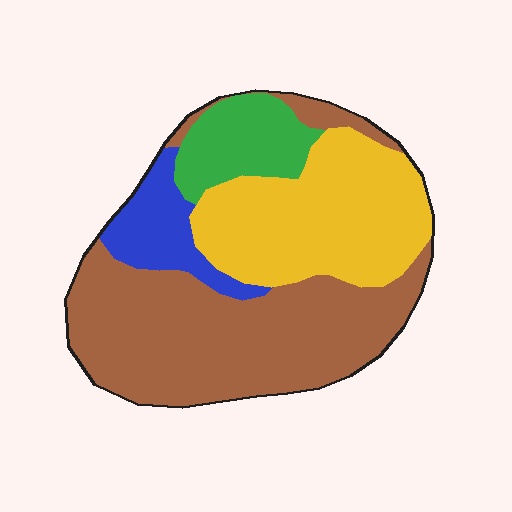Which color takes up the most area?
Brown, at roughly 45%.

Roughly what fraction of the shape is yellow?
Yellow covers around 30% of the shape.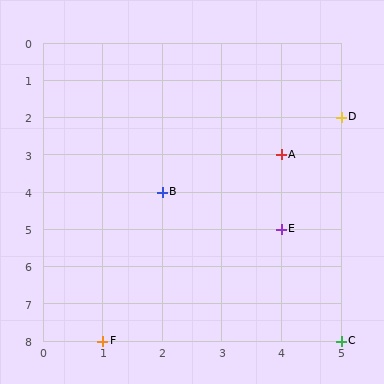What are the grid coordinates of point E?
Point E is at grid coordinates (4, 5).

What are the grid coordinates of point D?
Point D is at grid coordinates (5, 2).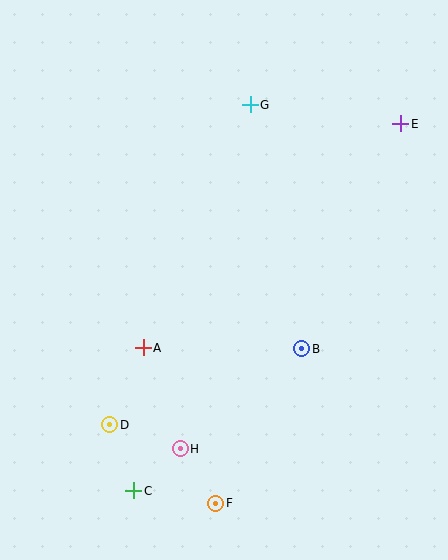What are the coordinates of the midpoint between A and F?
The midpoint between A and F is at (179, 425).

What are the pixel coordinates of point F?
Point F is at (216, 503).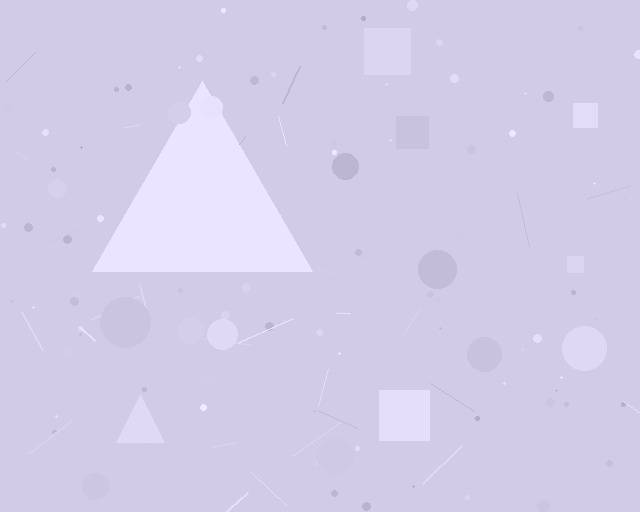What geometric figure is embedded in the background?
A triangle is embedded in the background.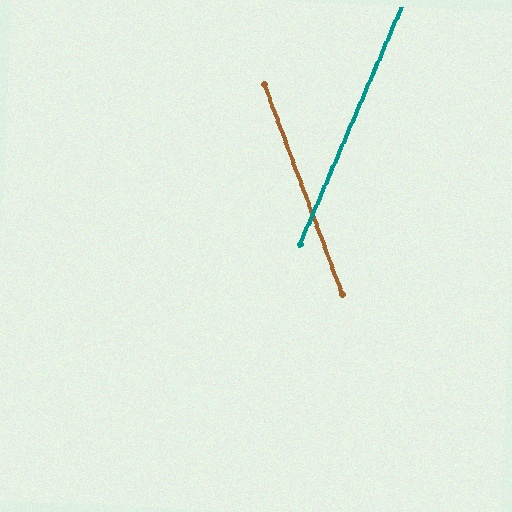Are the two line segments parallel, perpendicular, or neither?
Neither parallel nor perpendicular — they differ by about 44°.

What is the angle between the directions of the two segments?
Approximately 44 degrees.